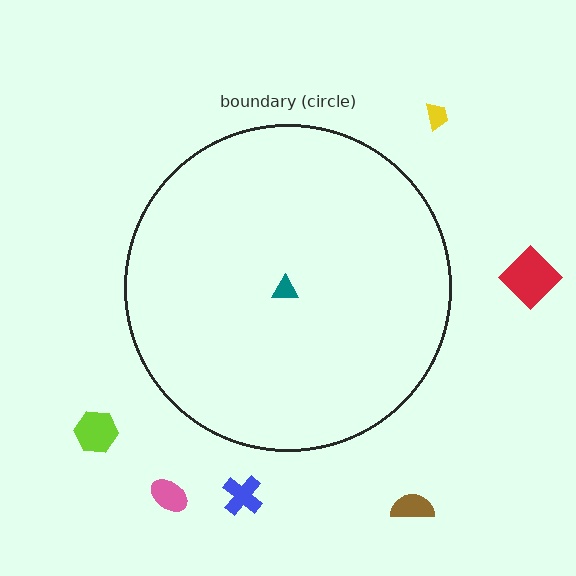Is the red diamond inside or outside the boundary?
Outside.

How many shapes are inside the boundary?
1 inside, 6 outside.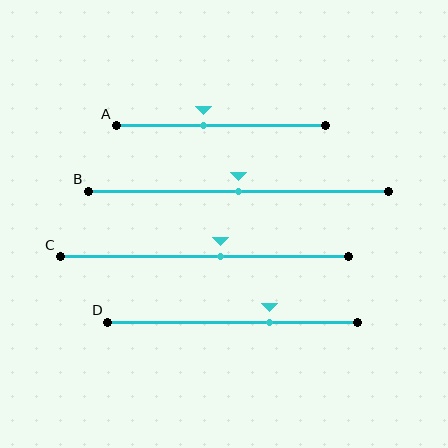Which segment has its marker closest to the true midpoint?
Segment B has its marker closest to the true midpoint.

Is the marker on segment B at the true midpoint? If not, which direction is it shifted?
Yes, the marker on segment B is at the true midpoint.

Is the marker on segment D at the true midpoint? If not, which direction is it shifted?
No, the marker on segment D is shifted to the right by about 15% of the segment length.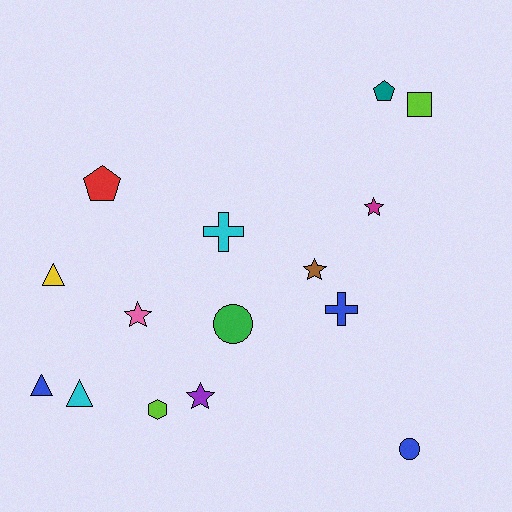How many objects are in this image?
There are 15 objects.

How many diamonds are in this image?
There are no diamonds.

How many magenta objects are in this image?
There is 1 magenta object.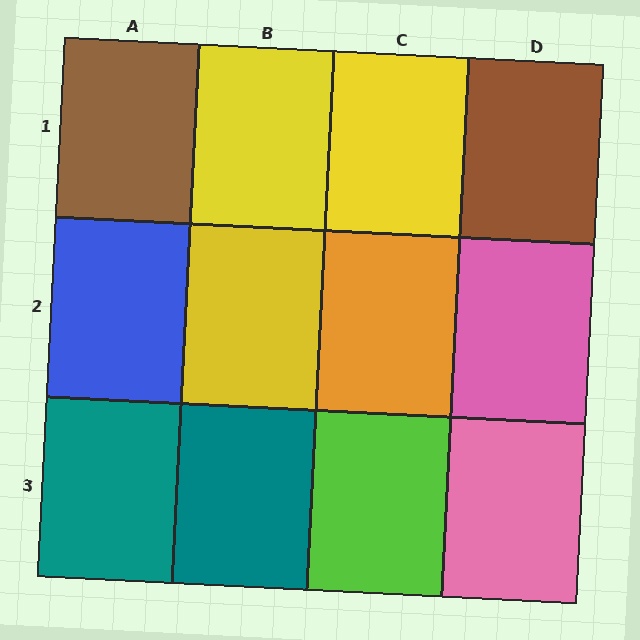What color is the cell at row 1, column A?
Brown.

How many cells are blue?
1 cell is blue.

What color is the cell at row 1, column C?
Yellow.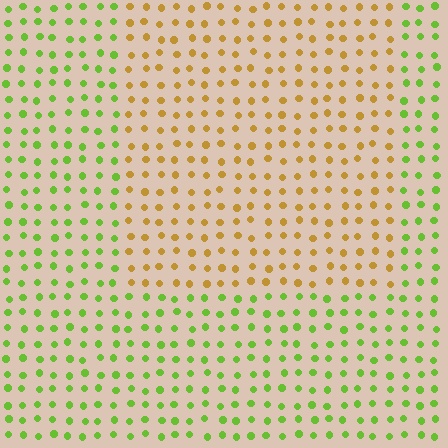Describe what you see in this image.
The image is filled with small lime elements in a uniform arrangement. A rectangle-shaped region is visible where the elements are tinted to a slightly different hue, forming a subtle color boundary.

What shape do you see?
I see a rectangle.